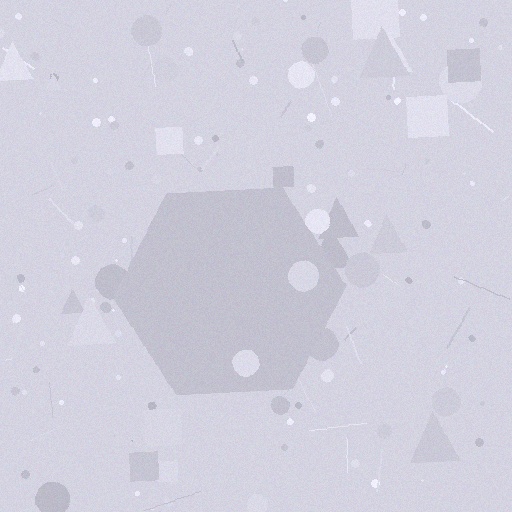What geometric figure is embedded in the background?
A hexagon is embedded in the background.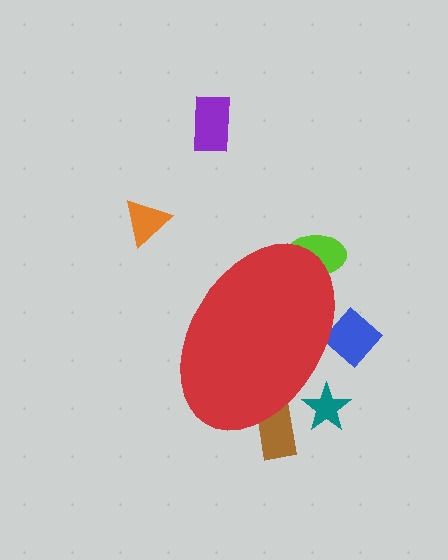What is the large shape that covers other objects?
A red ellipse.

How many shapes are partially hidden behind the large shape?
4 shapes are partially hidden.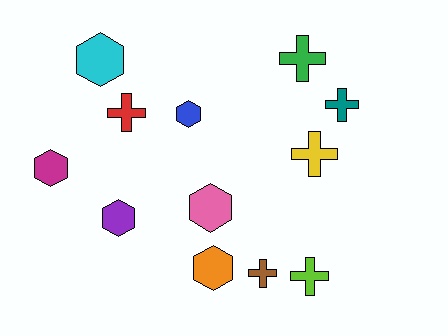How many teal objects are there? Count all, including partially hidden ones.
There is 1 teal object.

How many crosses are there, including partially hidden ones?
There are 6 crosses.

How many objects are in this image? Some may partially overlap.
There are 12 objects.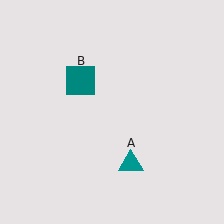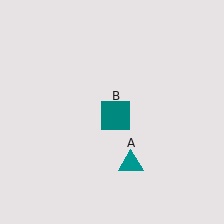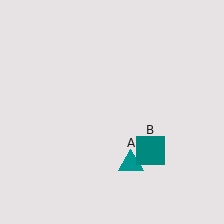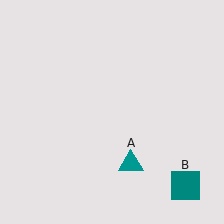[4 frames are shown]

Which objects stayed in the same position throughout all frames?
Teal triangle (object A) remained stationary.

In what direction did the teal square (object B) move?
The teal square (object B) moved down and to the right.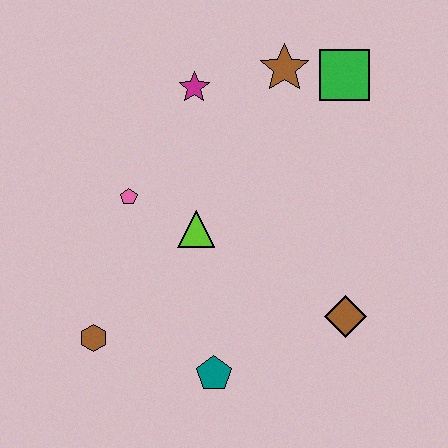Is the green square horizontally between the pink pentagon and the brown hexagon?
No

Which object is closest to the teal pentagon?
The brown hexagon is closest to the teal pentagon.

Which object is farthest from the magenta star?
The teal pentagon is farthest from the magenta star.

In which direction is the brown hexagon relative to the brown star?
The brown hexagon is below the brown star.